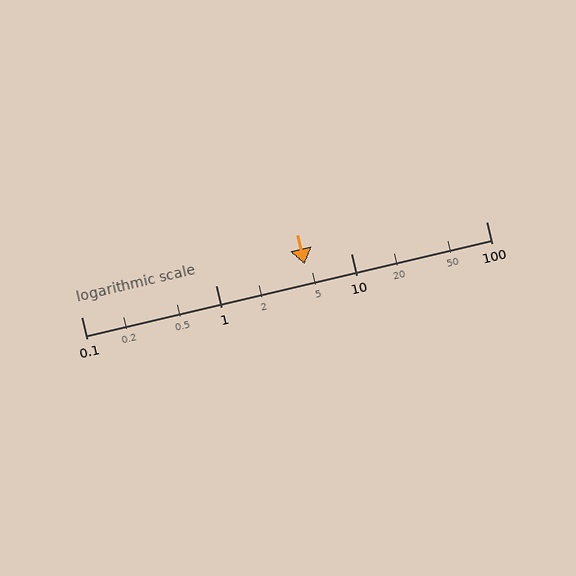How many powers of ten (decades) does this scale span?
The scale spans 3 decades, from 0.1 to 100.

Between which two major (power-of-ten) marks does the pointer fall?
The pointer is between 1 and 10.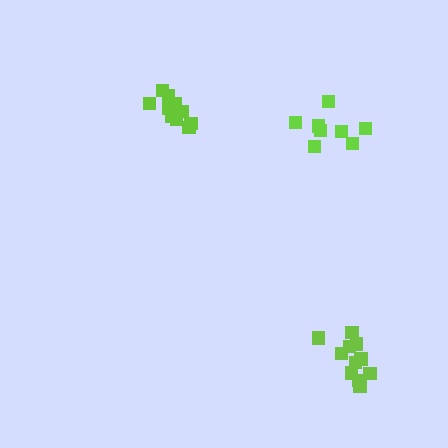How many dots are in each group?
Group 1: 8 dots, Group 2: 11 dots, Group 3: 11 dots (30 total).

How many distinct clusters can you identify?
There are 3 distinct clusters.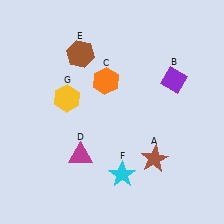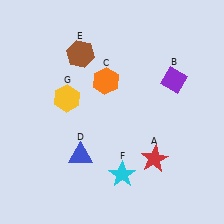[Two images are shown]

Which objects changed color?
A changed from brown to red. D changed from magenta to blue.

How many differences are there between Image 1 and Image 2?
There are 2 differences between the two images.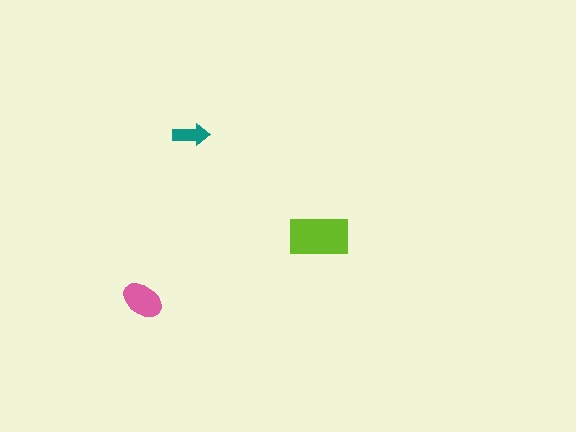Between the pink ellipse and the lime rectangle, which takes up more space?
The lime rectangle.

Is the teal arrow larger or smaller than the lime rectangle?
Smaller.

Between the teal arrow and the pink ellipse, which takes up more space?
The pink ellipse.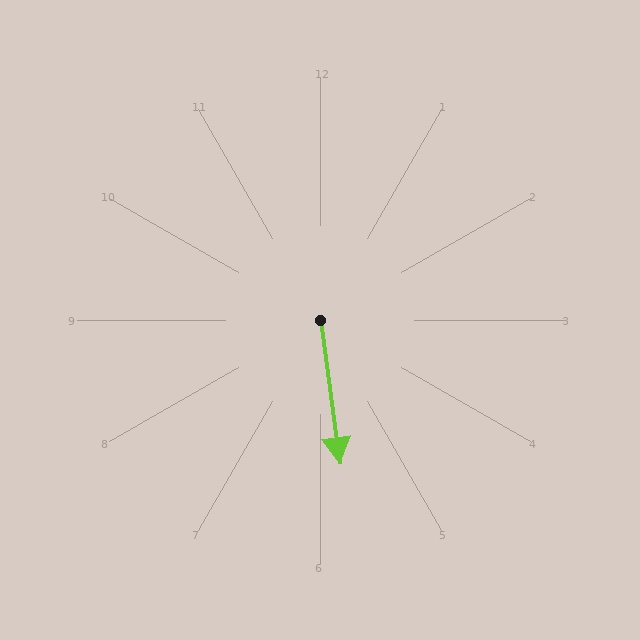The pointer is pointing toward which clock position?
Roughly 6 o'clock.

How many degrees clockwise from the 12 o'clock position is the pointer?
Approximately 172 degrees.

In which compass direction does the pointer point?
South.